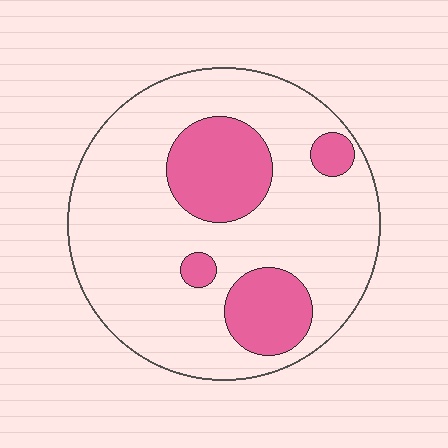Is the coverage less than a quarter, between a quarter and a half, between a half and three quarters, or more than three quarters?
Less than a quarter.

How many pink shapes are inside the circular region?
4.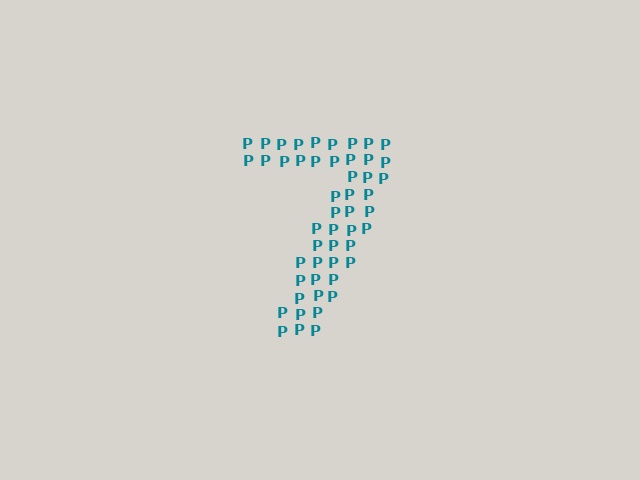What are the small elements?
The small elements are letter P's.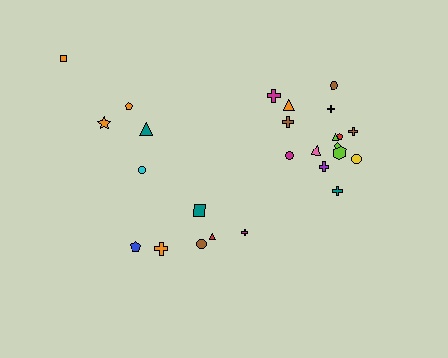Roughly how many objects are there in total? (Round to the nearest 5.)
Roughly 25 objects in total.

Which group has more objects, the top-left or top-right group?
The top-right group.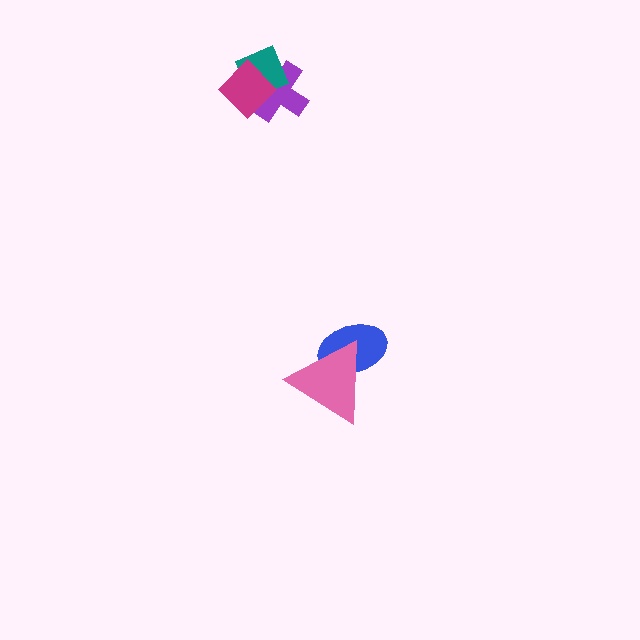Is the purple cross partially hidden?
Yes, it is partially covered by another shape.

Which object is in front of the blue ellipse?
The pink triangle is in front of the blue ellipse.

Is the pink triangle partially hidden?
No, no other shape covers it.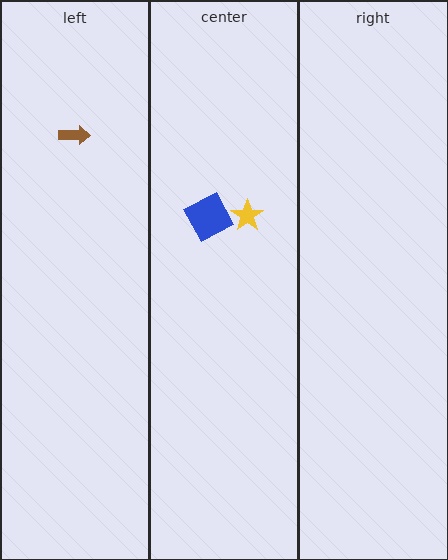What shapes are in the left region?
The brown arrow.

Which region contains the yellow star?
The center region.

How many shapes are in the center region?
2.